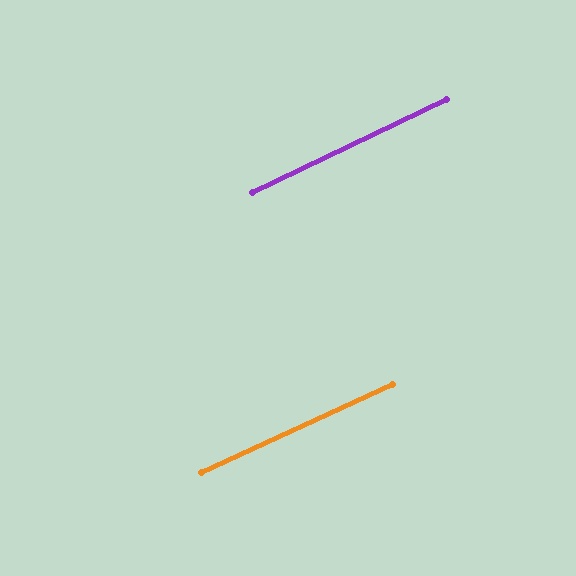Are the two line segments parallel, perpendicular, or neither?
Parallel — their directions differ by only 1.1°.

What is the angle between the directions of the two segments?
Approximately 1 degree.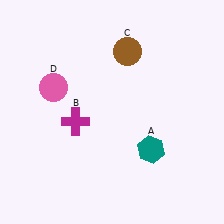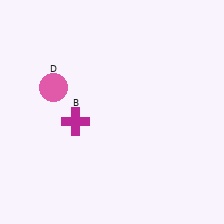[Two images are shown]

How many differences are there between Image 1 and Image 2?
There are 2 differences between the two images.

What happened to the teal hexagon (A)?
The teal hexagon (A) was removed in Image 2. It was in the bottom-right area of Image 1.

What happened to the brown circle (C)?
The brown circle (C) was removed in Image 2. It was in the top-right area of Image 1.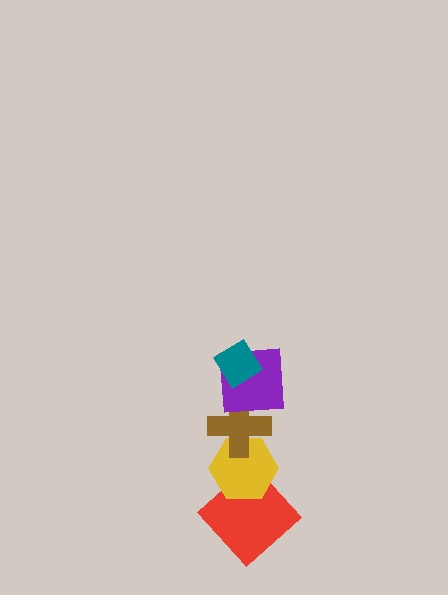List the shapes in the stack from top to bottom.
From top to bottom: the teal diamond, the purple square, the brown cross, the yellow hexagon, the red diamond.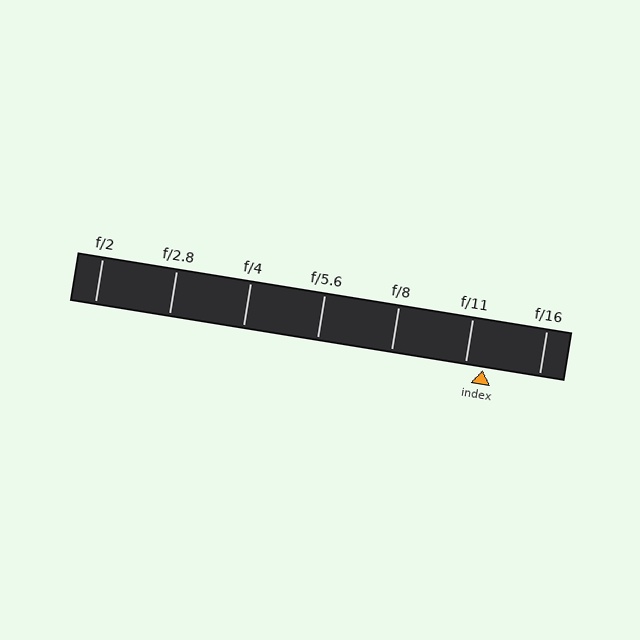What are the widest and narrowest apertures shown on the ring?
The widest aperture shown is f/2 and the narrowest is f/16.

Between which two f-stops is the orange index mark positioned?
The index mark is between f/11 and f/16.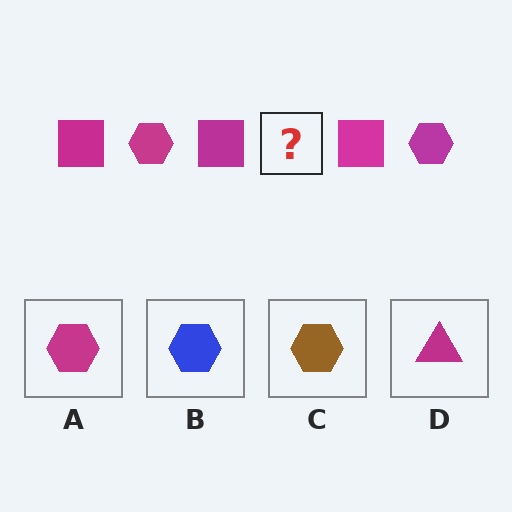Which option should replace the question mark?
Option A.